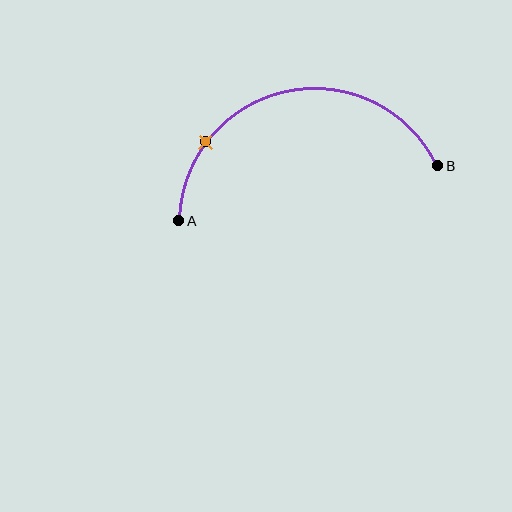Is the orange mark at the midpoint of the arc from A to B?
No. The orange mark lies on the arc but is closer to endpoint A. The arc midpoint would be at the point on the curve equidistant along the arc from both A and B.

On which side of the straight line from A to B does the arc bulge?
The arc bulges above the straight line connecting A and B.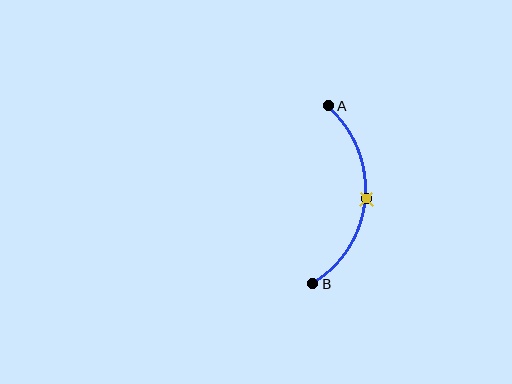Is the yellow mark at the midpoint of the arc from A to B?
Yes. The yellow mark lies on the arc at equal arc-length from both A and B — it is the arc midpoint.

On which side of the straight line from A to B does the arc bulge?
The arc bulges to the right of the straight line connecting A and B.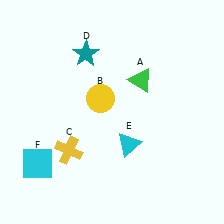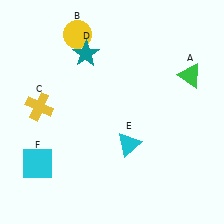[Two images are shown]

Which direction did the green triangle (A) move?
The green triangle (A) moved right.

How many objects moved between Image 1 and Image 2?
3 objects moved between the two images.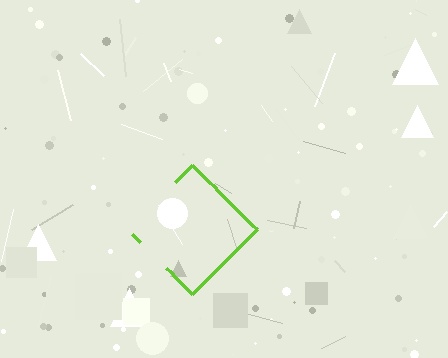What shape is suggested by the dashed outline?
The dashed outline suggests a diamond.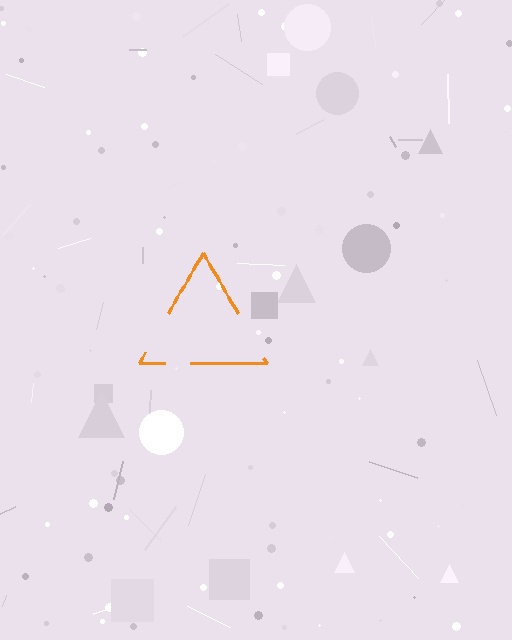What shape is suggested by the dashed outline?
The dashed outline suggests a triangle.